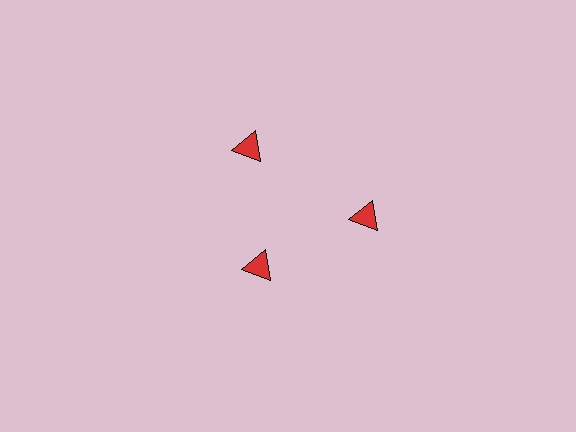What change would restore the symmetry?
The symmetry would be restored by moving it outward, back onto the ring so that all 3 triangles sit at equal angles and equal distance from the center.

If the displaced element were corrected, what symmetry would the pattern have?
It would have 3-fold rotational symmetry — the pattern would map onto itself every 120 degrees.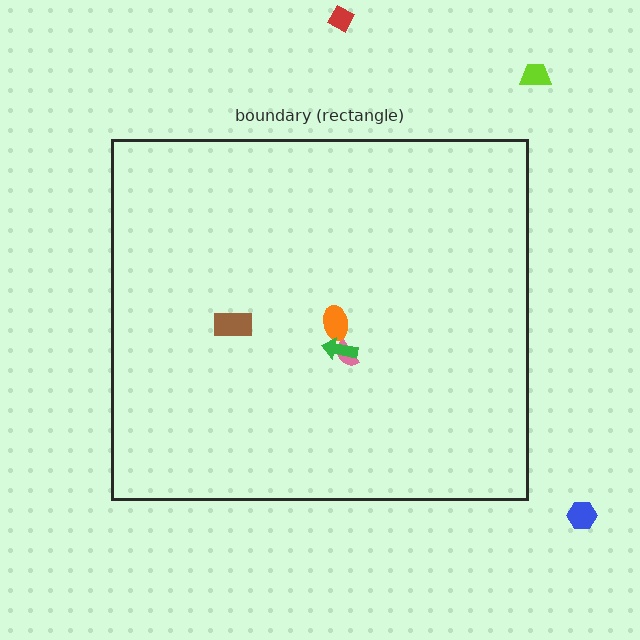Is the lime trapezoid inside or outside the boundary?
Outside.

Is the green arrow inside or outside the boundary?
Inside.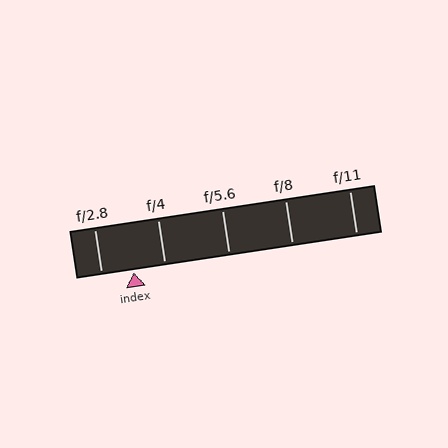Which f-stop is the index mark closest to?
The index mark is closest to f/4.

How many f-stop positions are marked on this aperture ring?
There are 5 f-stop positions marked.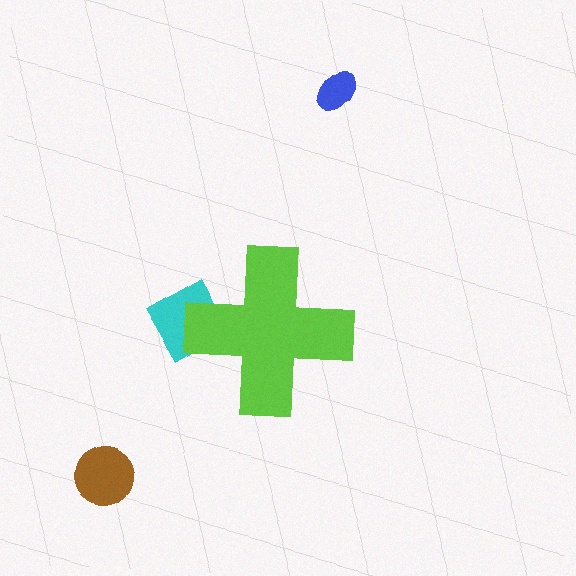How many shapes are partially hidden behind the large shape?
1 shape is partially hidden.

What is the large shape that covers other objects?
A lime cross.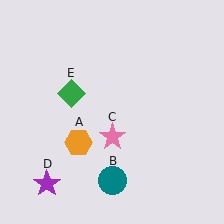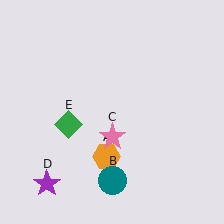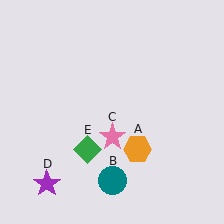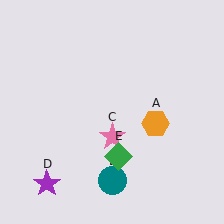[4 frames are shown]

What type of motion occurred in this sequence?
The orange hexagon (object A), green diamond (object E) rotated counterclockwise around the center of the scene.